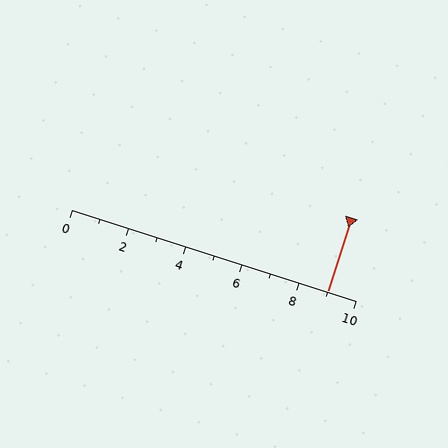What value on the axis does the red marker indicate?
The marker indicates approximately 9.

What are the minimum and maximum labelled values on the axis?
The axis runs from 0 to 10.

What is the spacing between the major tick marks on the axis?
The major ticks are spaced 2 apart.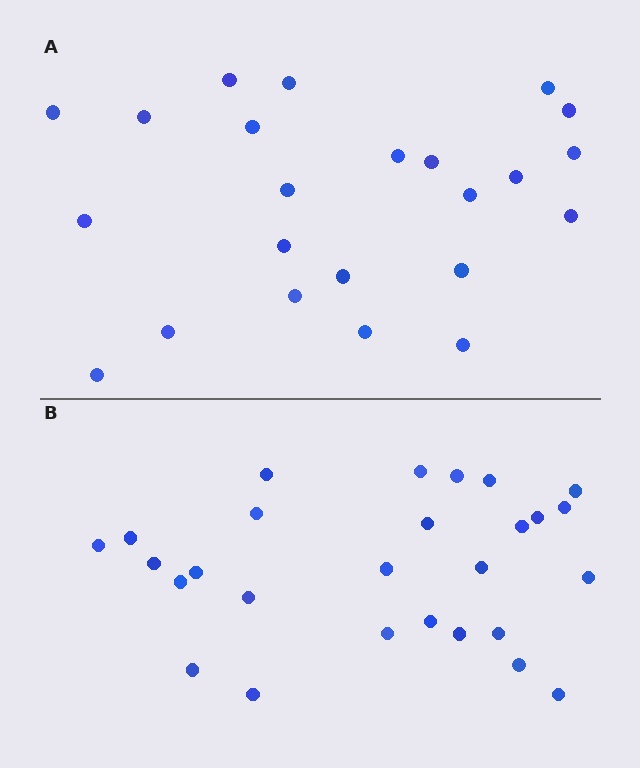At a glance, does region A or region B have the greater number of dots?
Region B (the bottom region) has more dots.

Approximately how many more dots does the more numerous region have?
Region B has about 4 more dots than region A.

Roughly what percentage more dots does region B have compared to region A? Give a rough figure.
About 15% more.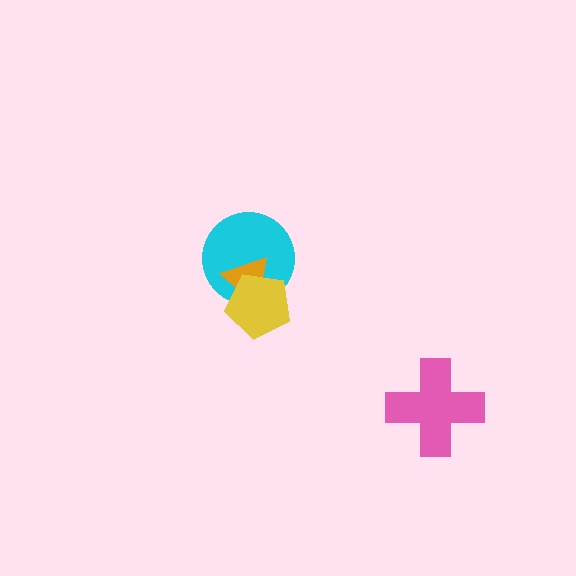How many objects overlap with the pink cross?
0 objects overlap with the pink cross.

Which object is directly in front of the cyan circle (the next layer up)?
The orange triangle is directly in front of the cyan circle.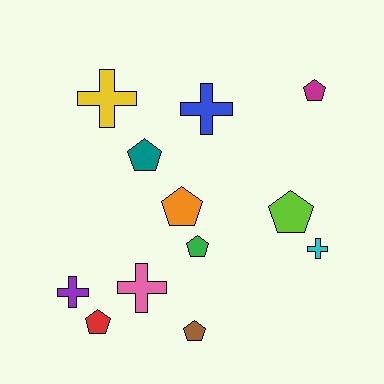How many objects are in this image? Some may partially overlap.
There are 12 objects.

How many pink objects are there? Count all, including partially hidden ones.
There is 1 pink object.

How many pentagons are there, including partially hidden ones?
There are 7 pentagons.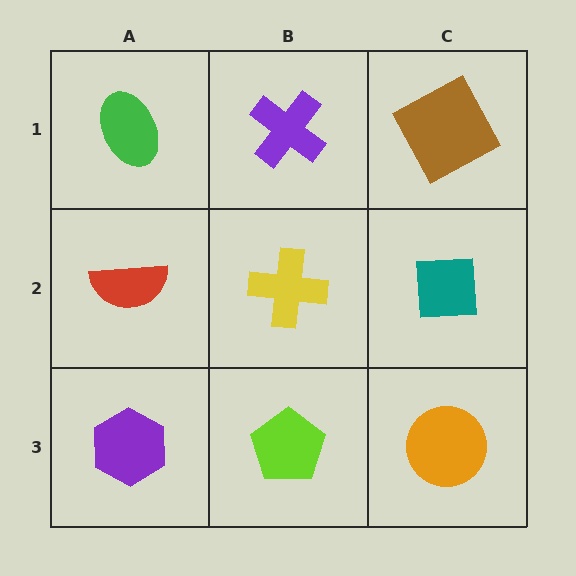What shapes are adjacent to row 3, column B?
A yellow cross (row 2, column B), a purple hexagon (row 3, column A), an orange circle (row 3, column C).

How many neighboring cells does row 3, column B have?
3.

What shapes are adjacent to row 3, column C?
A teal square (row 2, column C), a lime pentagon (row 3, column B).